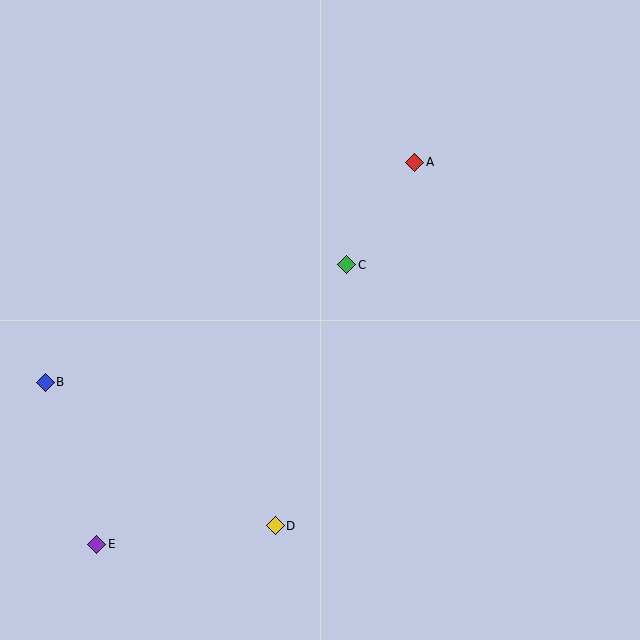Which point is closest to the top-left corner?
Point B is closest to the top-left corner.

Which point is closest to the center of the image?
Point C at (347, 265) is closest to the center.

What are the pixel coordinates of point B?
Point B is at (45, 382).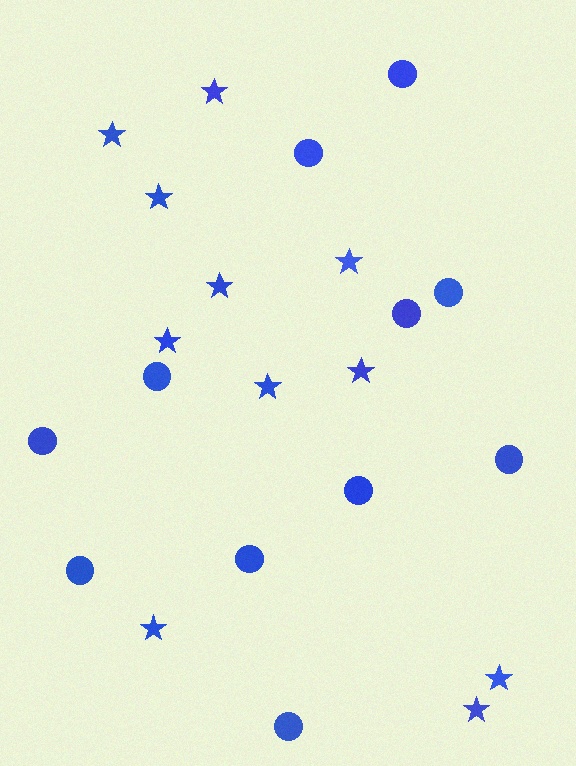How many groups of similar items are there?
There are 2 groups: one group of stars (11) and one group of circles (11).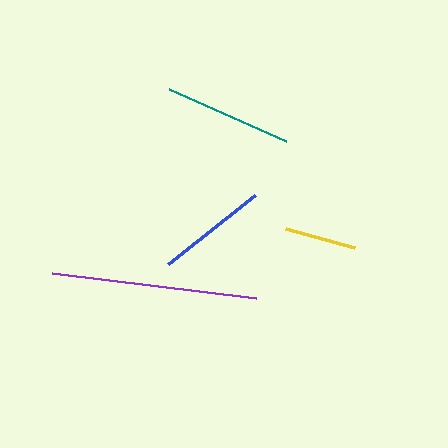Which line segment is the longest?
The purple line is the longest at approximately 206 pixels.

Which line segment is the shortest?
The yellow line is the shortest at approximately 72 pixels.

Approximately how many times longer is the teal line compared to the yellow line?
The teal line is approximately 1.8 times the length of the yellow line.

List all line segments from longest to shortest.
From longest to shortest: purple, teal, blue, yellow.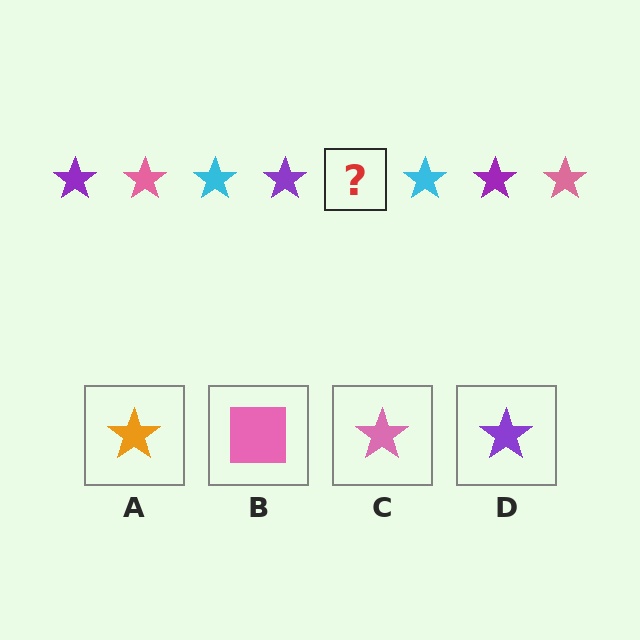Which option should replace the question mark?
Option C.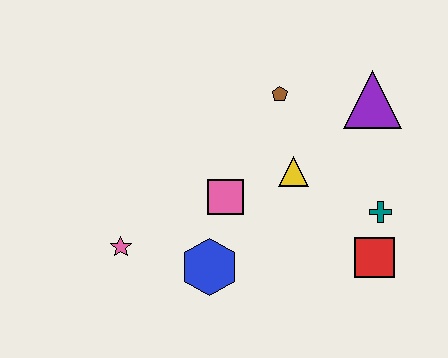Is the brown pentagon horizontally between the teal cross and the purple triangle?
No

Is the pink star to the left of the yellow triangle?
Yes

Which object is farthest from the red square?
The pink star is farthest from the red square.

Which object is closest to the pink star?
The blue hexagon is closest to the pink star.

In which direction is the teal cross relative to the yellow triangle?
The teal cross is to the right of the yellow triangle.